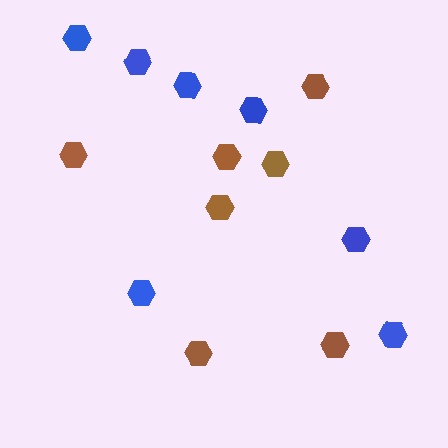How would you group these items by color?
There are 2 groups: one group of blue hexagons (7) and one group of brown hexagons (7).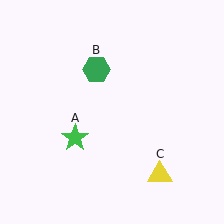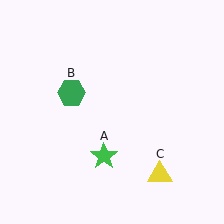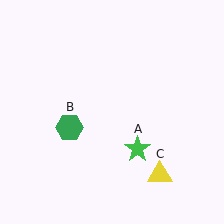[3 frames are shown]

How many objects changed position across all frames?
2 objects changed position: green star (object A), green hexagon (object B).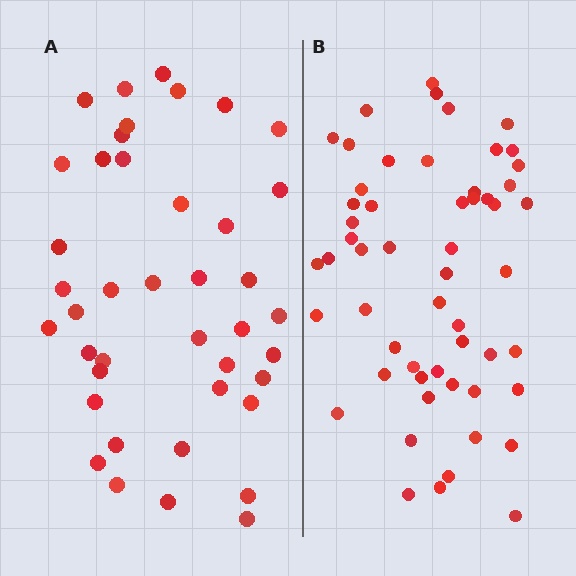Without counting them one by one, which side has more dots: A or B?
Region B (the right region) has more dots.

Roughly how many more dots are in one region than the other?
Region B has approximately 15 more dots than region A.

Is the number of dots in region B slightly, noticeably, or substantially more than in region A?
Region B has noticeably more, but not dramatically so. The ratio is roughly 1.3 to 1.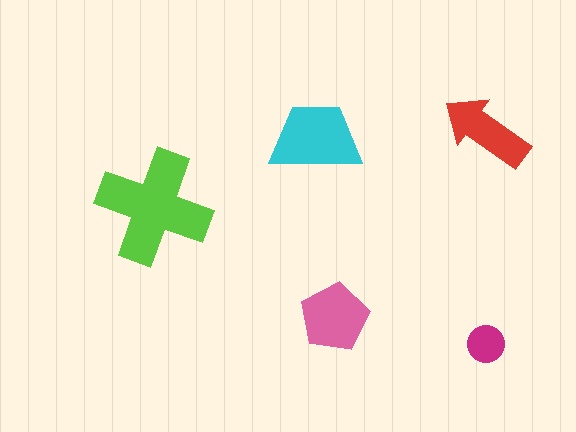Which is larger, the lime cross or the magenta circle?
The lime cross.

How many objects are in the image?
There are 5 objects in the image.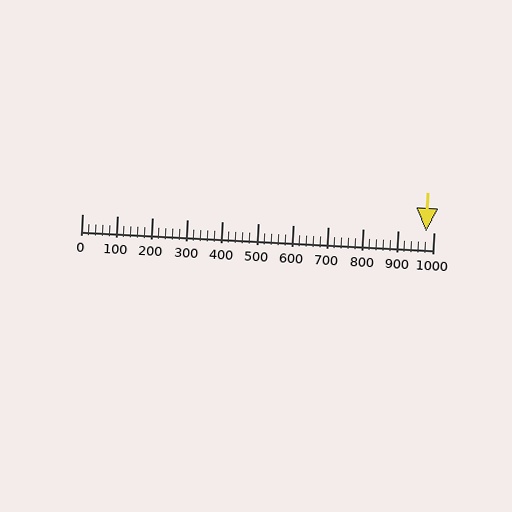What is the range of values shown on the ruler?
The ruler shows values from 0 to 1000.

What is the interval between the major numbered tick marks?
The major tick marks are spaced 100 units apart.